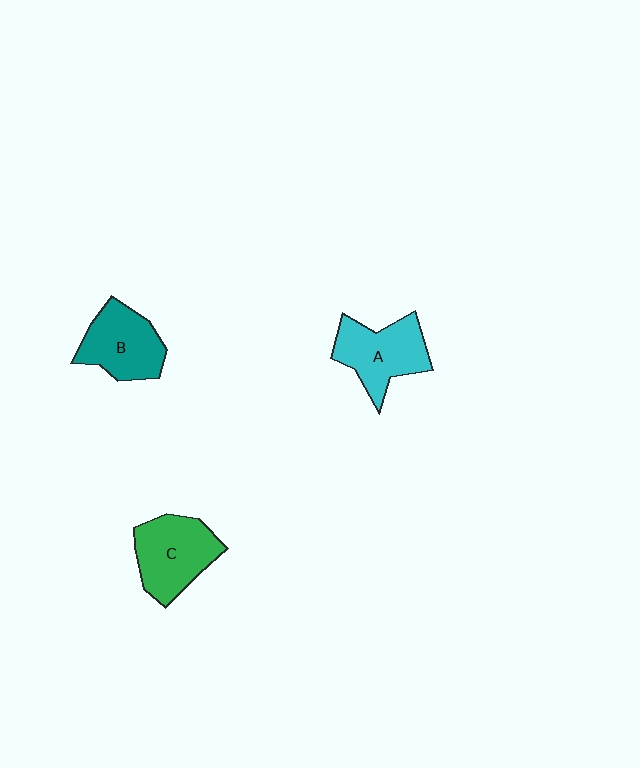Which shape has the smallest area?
Shape B (teal).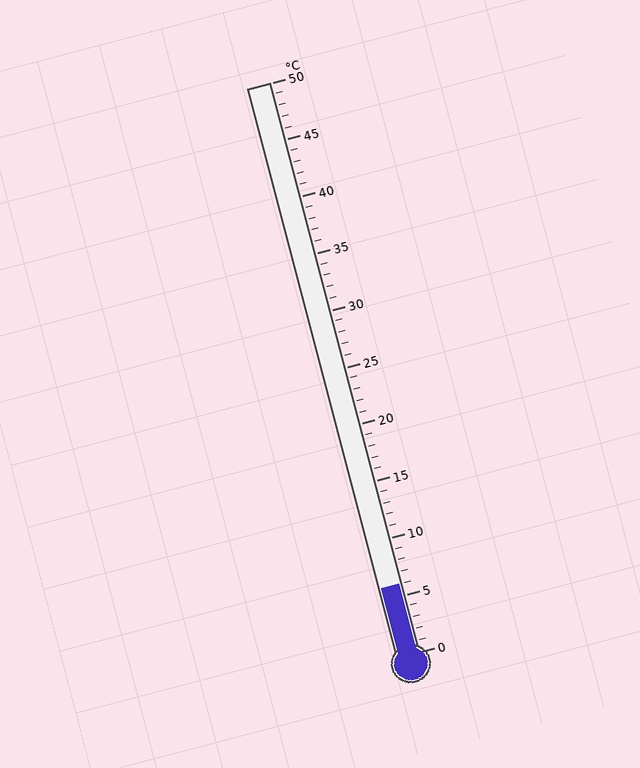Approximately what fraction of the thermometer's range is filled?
The thermometer is filled to approximately 10% of its range.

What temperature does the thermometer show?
The thermometer shows approximately 6°C.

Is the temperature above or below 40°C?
The temperature is below 40°C.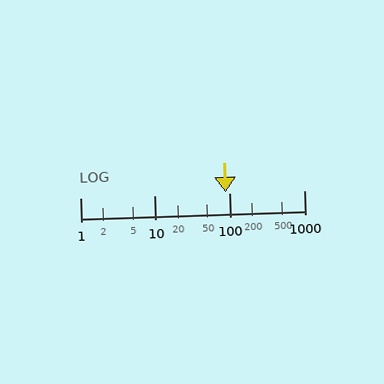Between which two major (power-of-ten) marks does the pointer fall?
The pointer is between 10 and 100.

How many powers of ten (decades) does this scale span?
The scale spans 3 decades, from 1 to 1000.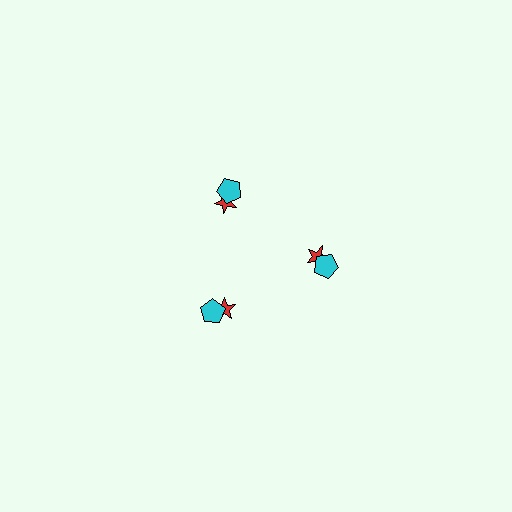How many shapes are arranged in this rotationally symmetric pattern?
There are 6 shapes, arranged in 3 groups of 2.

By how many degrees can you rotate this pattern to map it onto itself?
The pattern maps onto itself every 120 degrees of rotation.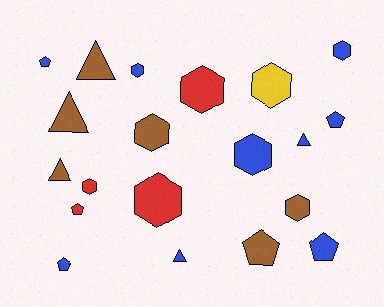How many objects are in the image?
There are 20 objects.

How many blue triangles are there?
There are 2 blue triangles.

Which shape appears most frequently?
Hexagon, with 9 objects.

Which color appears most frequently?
Blue, with 9 objects.